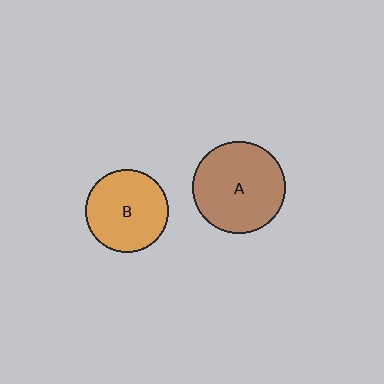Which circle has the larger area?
Circle A (brown).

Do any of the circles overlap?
No, none of the circles overlap.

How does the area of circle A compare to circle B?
Approximately 1.3 times.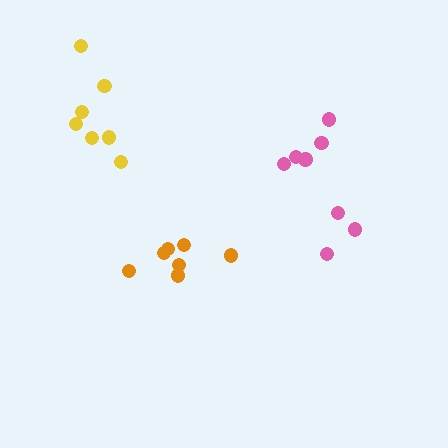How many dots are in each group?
Group 1: 7 dots, Group 2: 7 dots, Group 3: 8 dots (22 total).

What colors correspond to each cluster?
The clusters are colored: orange, yellow, pink.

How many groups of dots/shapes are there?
There are 3 groups.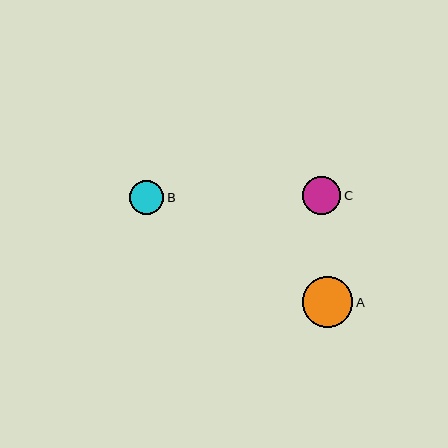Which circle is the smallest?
Circle B is the smallest with a size of approximately 34 pixels.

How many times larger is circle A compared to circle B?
Circle A is approximately 1.5 times the size of circle B.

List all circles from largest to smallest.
From largest to smallest: A, C, B.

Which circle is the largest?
Circle A is the largest with a size of approximately 51 pixels.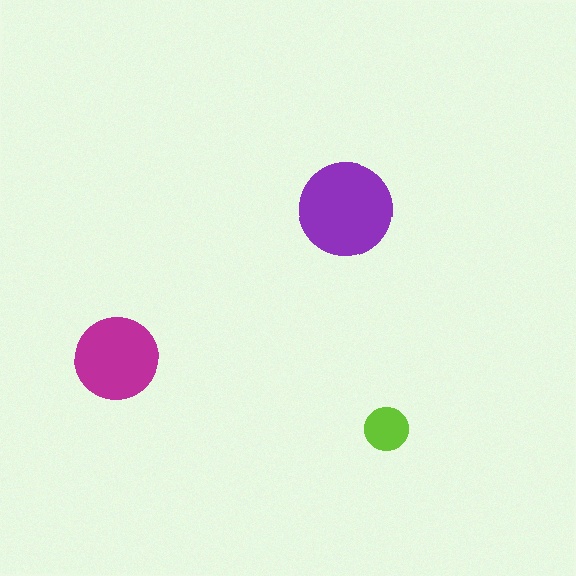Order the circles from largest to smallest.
the purple one, the magenta one, the lime one.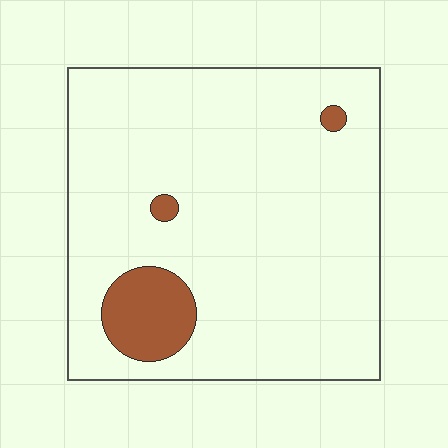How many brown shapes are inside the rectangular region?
3.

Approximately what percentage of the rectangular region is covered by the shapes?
Approximately 10%.